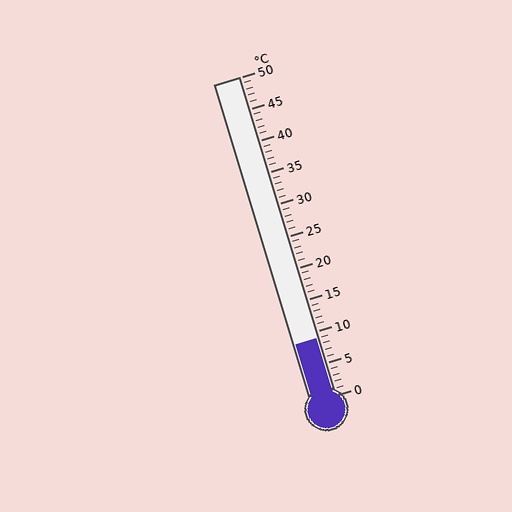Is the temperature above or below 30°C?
The temperature is below 30°C.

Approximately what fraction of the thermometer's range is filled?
The thermometer is filled to approximately 20% of its range.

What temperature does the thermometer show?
The thermometer shows approximately 9°C.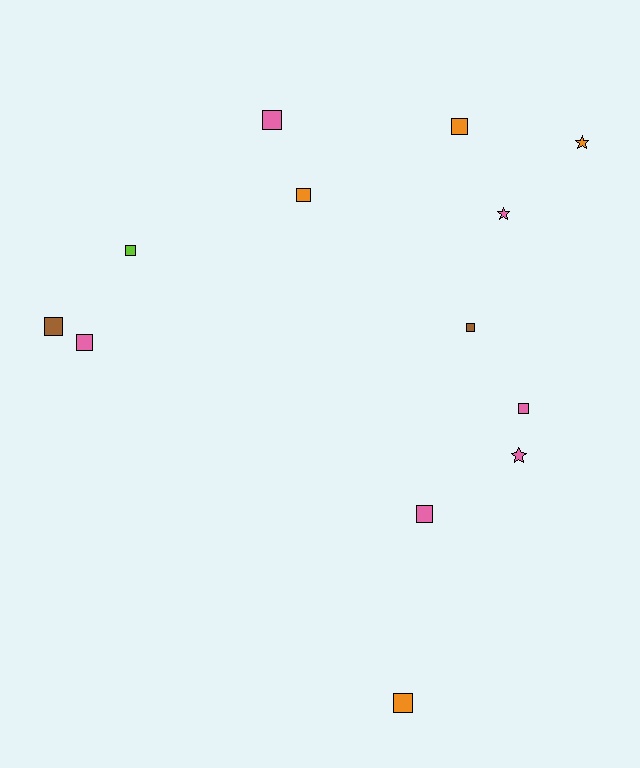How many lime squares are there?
There is 1 lime square.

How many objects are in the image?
There are 13 objects.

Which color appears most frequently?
Pink, with 6 objects.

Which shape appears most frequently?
Square, with 10 objects.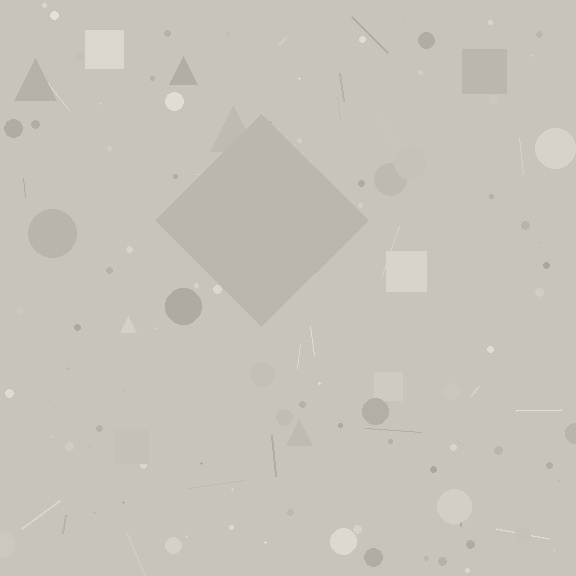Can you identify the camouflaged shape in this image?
The camouflaged shape is a diamond.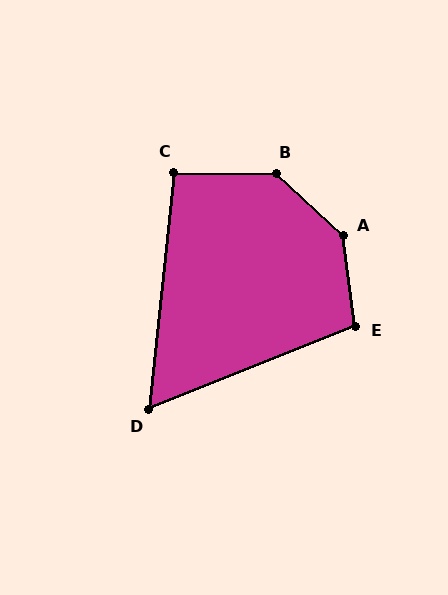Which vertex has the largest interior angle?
A, at approximately 140 degrees.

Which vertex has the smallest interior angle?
D, at approximately 62 degrees.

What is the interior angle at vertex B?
Approximately 138 degrees (obtuse).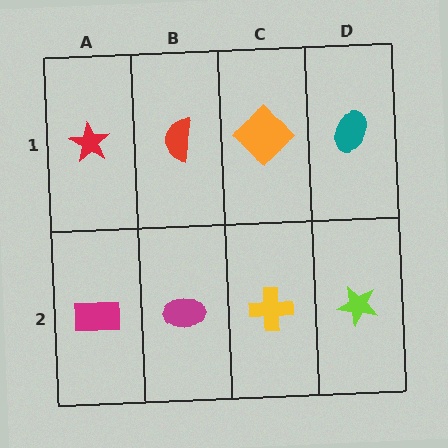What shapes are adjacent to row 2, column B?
A red semicircle (row 1, column B), a magenta rectangle (row 2, column A), a yellow cross (row 2, column C).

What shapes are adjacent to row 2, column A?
A red star (row 1, column A), a magenta ellipse (row 2, column B).